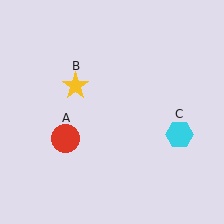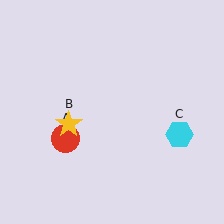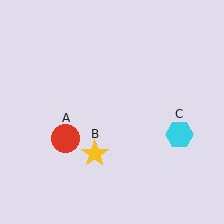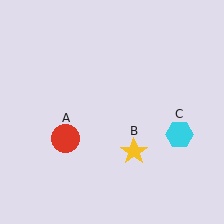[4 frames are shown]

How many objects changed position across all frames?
1 object changed position: yellow star (object B).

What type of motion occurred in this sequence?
The yellow star (object B) rotated counterclockwise around the center of the scene.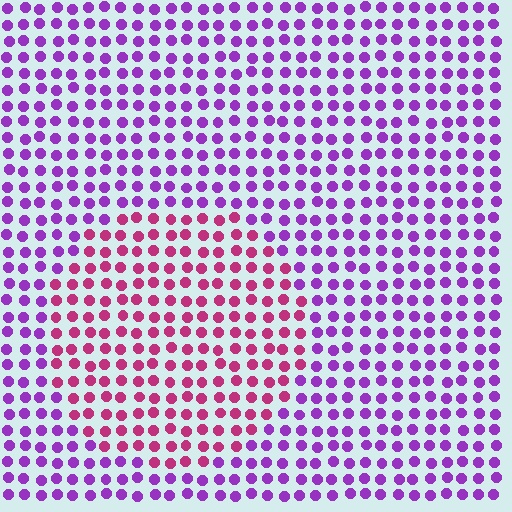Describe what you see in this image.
The image is filled with small purple elements in a uniform arrangement. A circle-shaped region is visible where the elements are tinted to a slightly different hue, forming a subtle color boundary.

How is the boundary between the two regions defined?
The boundary is defined purely by a slight shift in hue (about 45 degrees). Spacing, size, and orientation are identical on both sides.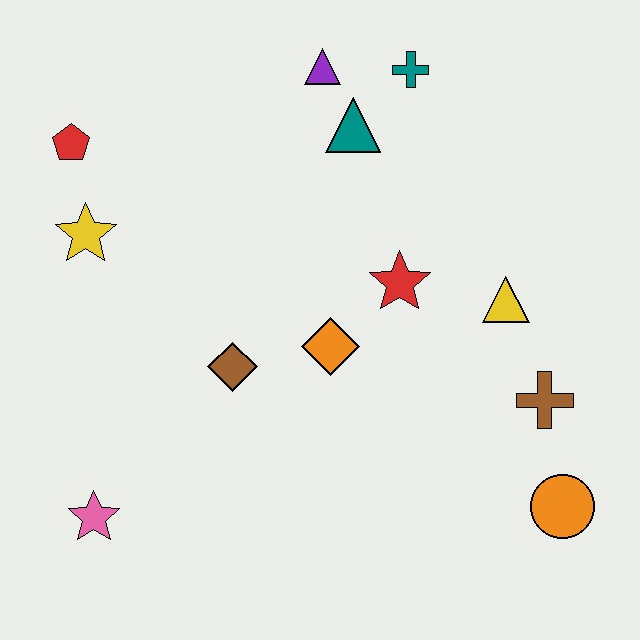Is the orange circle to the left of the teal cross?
No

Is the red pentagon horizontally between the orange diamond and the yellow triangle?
No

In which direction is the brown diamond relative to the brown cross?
The brown diamond is to the left of the brown cross.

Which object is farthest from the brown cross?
The red pentagon is farthest from the brown cross.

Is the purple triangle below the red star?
No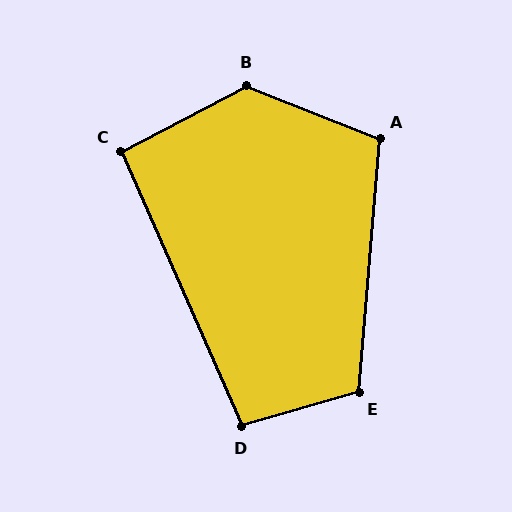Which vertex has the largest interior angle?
B, at approximately 131 degrees.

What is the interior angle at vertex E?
Approximately 111 degrees (obtuse).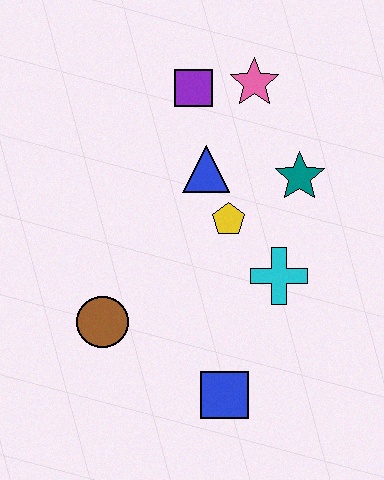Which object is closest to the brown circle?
The blue square is closest to the brown circle.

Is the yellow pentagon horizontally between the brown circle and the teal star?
Yes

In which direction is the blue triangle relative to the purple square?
The blue triangle is below the purple square.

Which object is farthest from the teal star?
The brown circle is farthest from the teal star.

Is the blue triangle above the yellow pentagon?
Yes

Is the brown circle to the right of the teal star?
No